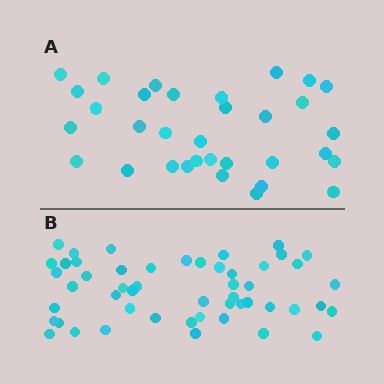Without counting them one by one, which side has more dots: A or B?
Region B (the bottom region) has more dots.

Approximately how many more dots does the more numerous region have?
Region B has approximately 20 more dots than region A.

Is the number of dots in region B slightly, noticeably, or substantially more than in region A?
Region B has substantially more. The ratio is roughly 1.5 to 1.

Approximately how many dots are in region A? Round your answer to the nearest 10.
About 30 dots. (The exact count is 33, which rounds to 30.)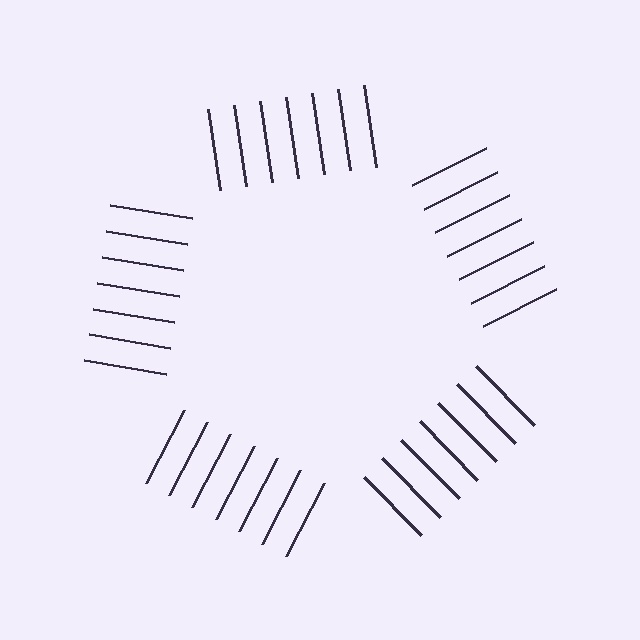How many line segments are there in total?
35 — 7 along each of the 5 edges.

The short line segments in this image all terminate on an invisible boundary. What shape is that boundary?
An illusory pentagon — the line segments terminate on its edges but no continuous stroke is drawn.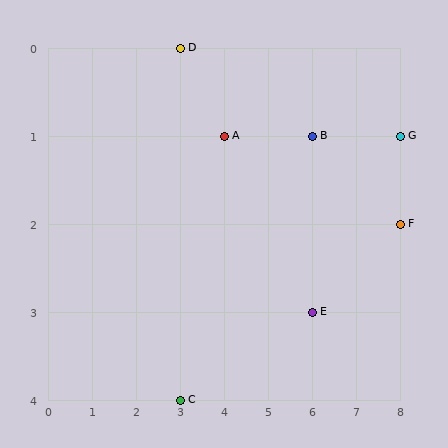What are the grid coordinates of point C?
Point C is at grid coordinates (3, 4).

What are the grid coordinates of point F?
Point F is at grid coordinates (8, 2).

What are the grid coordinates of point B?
Point B is at grid coordinates (6, 1).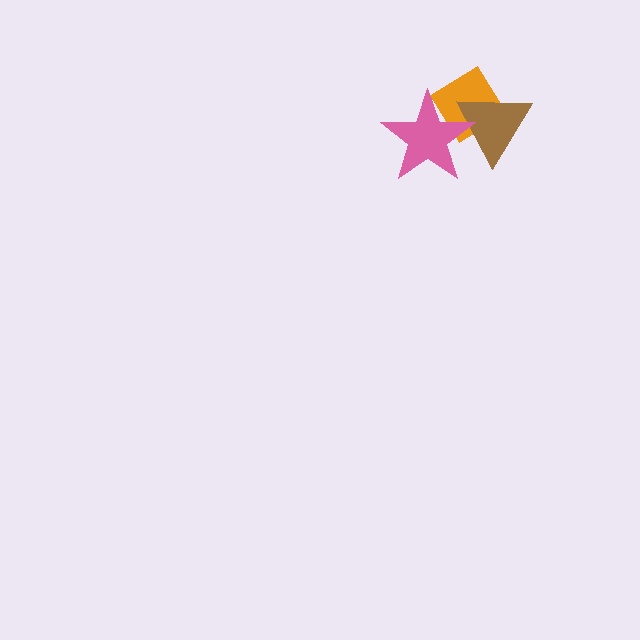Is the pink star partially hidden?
No, no other shape covers it.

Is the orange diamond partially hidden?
Yes, it is partially covered by another shape.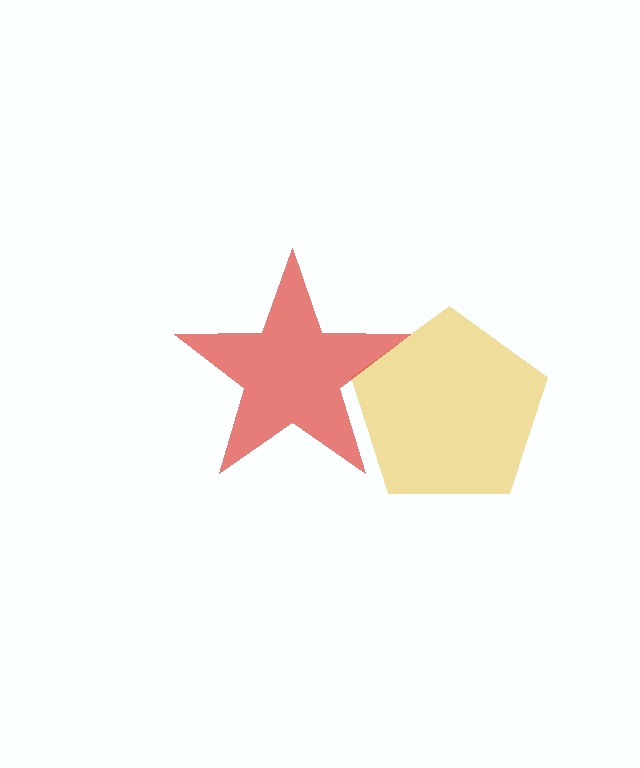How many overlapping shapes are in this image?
There are 2 overlapping shapes in the image.